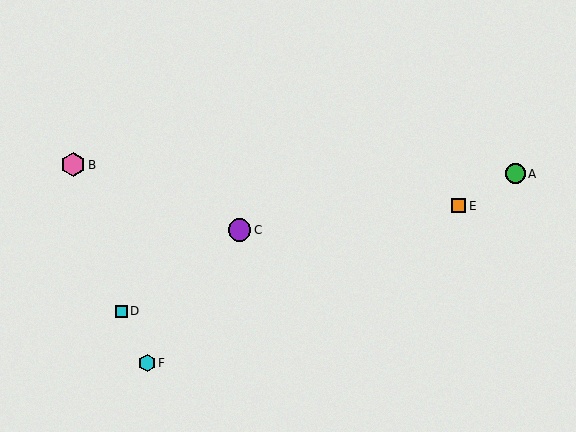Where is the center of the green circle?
The center of the green circle is at (515, 174).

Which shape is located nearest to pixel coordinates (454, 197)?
The orange square (labeled E) at (458, 206) is nearest to that location.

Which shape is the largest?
The pink hexagon (labeled B) is the largest.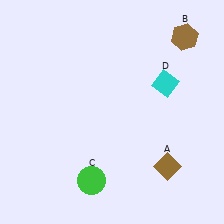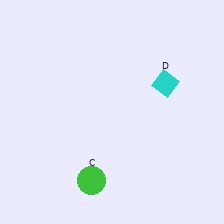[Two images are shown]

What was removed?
The brown diamond (A), the brown hexagon (B) were removed in Image 2.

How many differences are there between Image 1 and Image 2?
There are 2 differences between the two images.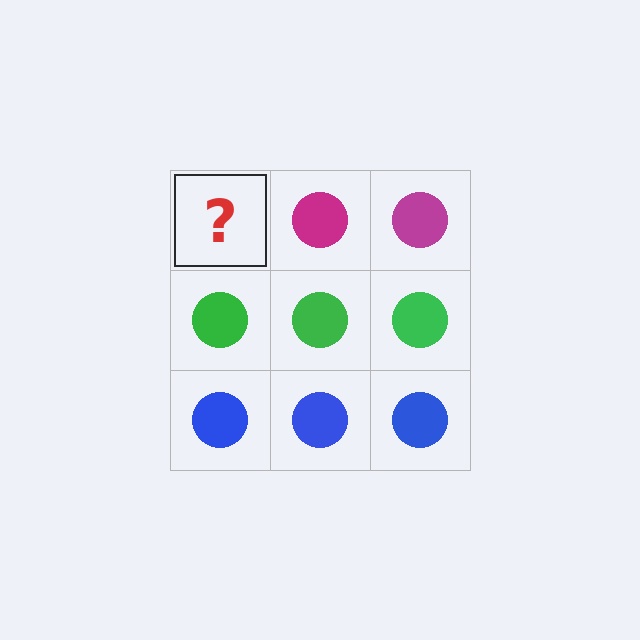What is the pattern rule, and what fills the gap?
The rule is that each row has a consistent color. The gap should be filled with a magenta circle.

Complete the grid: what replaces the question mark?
The question mark should be replaced with a magenta circle.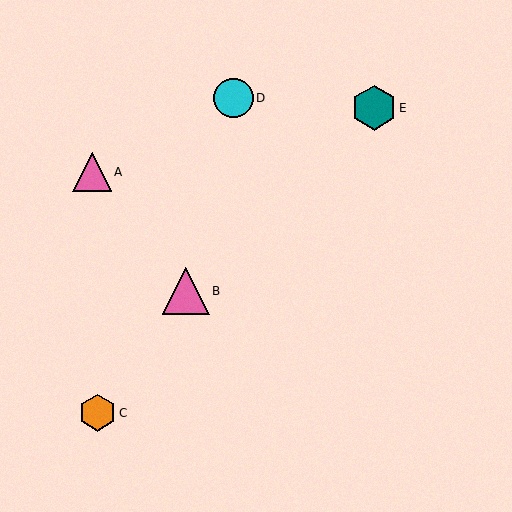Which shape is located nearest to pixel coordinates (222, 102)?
The cyan circle (labeled D) at (233, 98) is nearest to that location.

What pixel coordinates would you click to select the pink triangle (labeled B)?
Click at (186, 291) to select the pink triangle B.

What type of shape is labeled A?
Shape A is a pink triangle.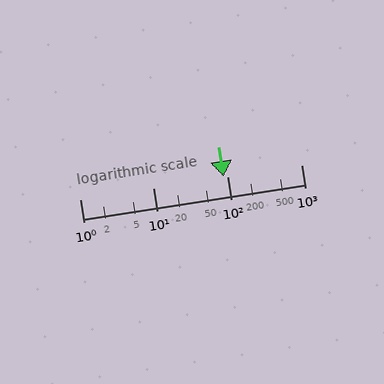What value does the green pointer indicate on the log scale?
The pointer indicates approximately 90.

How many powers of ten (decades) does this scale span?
The scale spans 3 decades, from 1 to 1000.